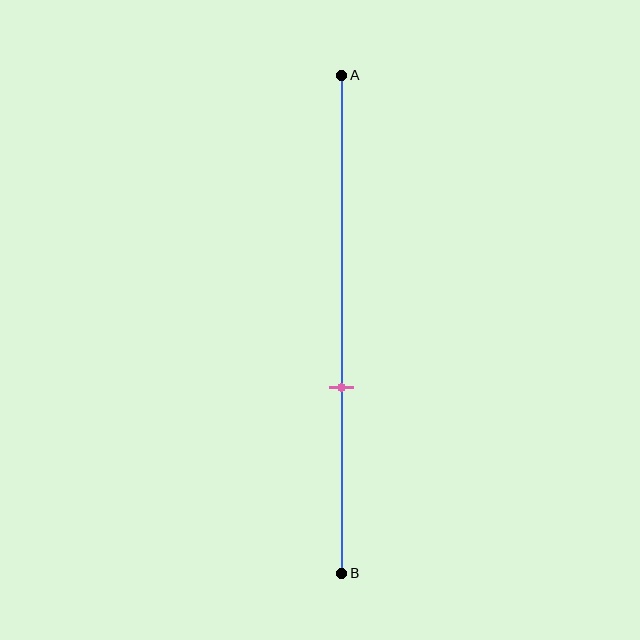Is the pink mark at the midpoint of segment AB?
No, the mark is at about 65% from A, not at the 50% midpoint.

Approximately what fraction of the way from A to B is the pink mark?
The pink mark is approximately 65% of the way from A to B.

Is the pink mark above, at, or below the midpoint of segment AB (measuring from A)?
The pink mark is below the midpoint of segment AB.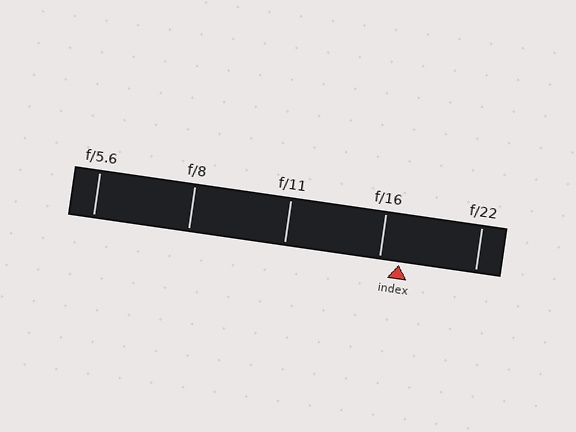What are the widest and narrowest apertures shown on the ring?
The widest aperture shown is f/5.6 and the narrowest is f/22.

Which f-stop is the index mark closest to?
The index mark is closest to f/16.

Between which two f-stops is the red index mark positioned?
The index mark is between f/16 and f/22.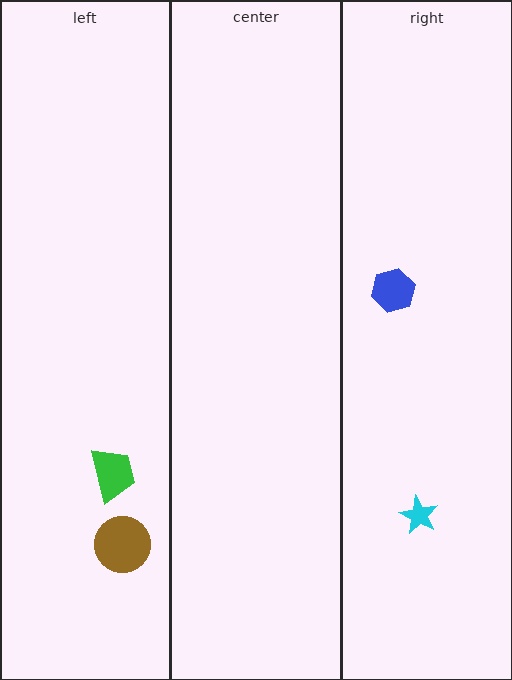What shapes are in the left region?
The green trapezoid, the brown circle.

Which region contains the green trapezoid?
The left region.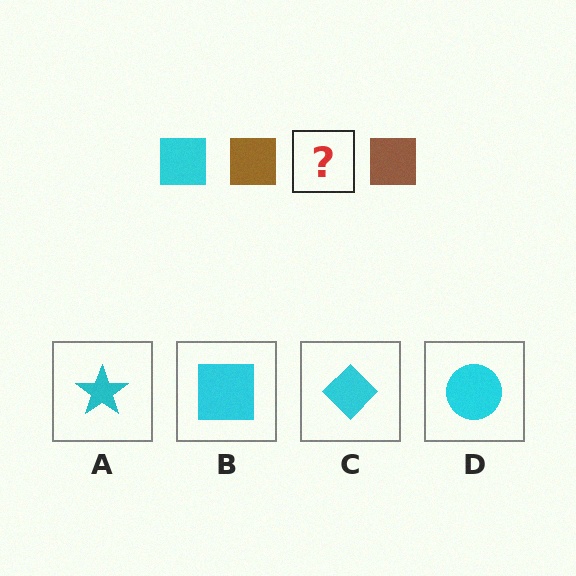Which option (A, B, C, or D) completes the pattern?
B.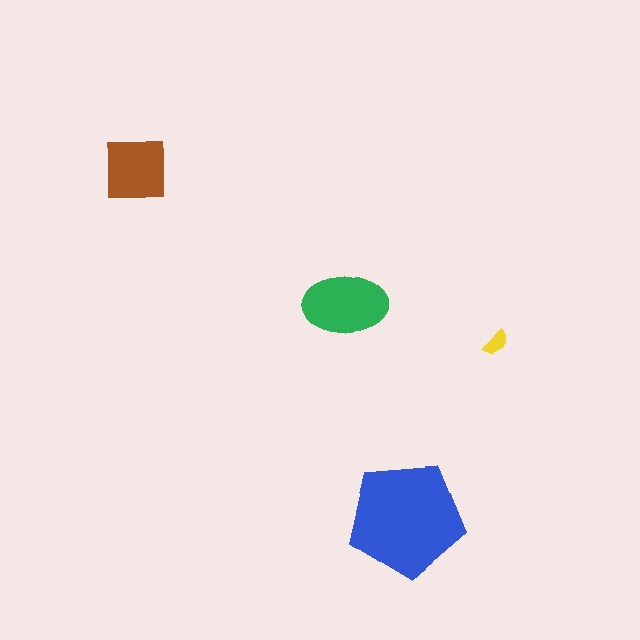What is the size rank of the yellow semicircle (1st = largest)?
4th.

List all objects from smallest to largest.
The yellow semicircle, the brown square, the green ellipse, the blue pentagon.